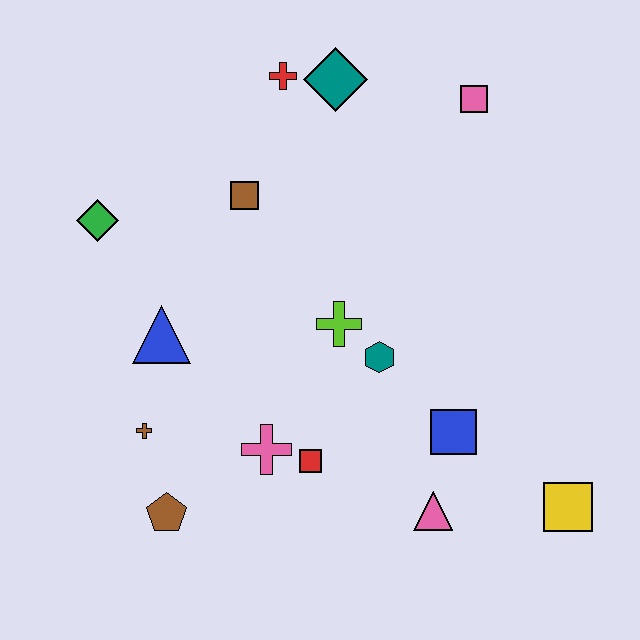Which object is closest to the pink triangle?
The blue square is closest to the pink triangle.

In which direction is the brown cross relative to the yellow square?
The brown cross is to the left of the yellow square.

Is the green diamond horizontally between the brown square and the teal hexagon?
No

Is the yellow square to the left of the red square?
No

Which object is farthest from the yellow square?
The green diamond is farthest from the yellow square.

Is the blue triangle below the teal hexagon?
No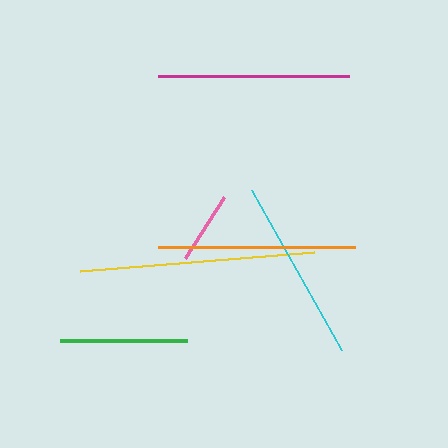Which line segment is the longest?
The yellow line is the longest at approximately 235 pixels.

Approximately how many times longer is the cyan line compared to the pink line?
The cyan line is approximately 2.6 times the length of the pink line.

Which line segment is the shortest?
The pink line is the shortest at approximately 72 pixels.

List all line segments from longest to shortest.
From longest to shortest: yellow, orange, magenta, cyan, green, pink.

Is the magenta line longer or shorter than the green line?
The magenta line is longer than the green line.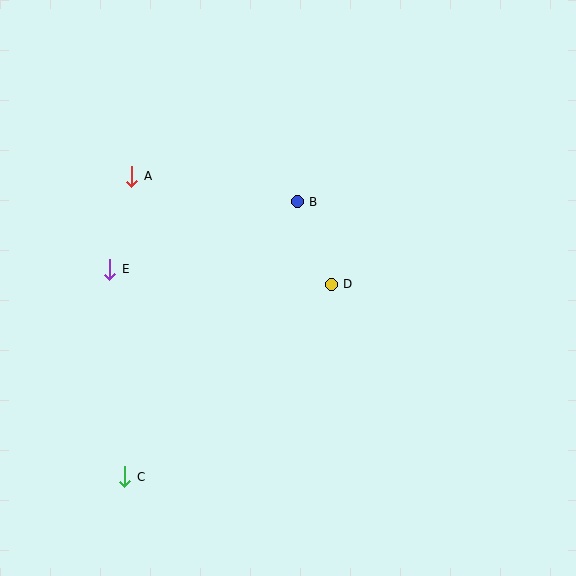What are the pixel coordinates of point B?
Point B is at (297, 202).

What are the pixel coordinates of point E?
Point E is at (110, 269).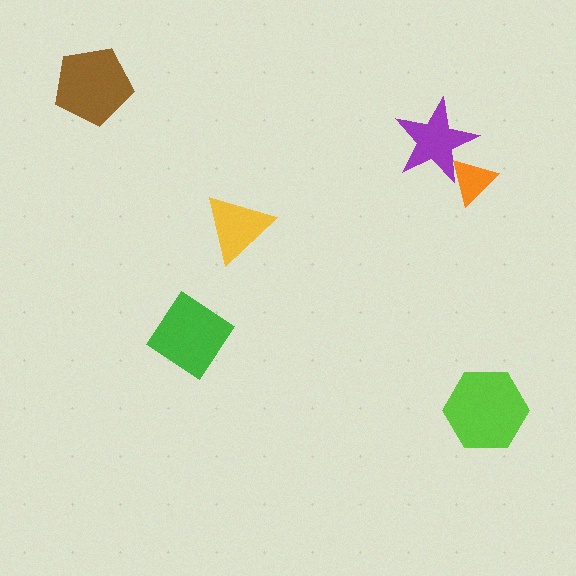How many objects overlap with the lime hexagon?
0 objects overlap with the lime hexagon.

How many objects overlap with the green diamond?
0 objects overlap with the green diamond.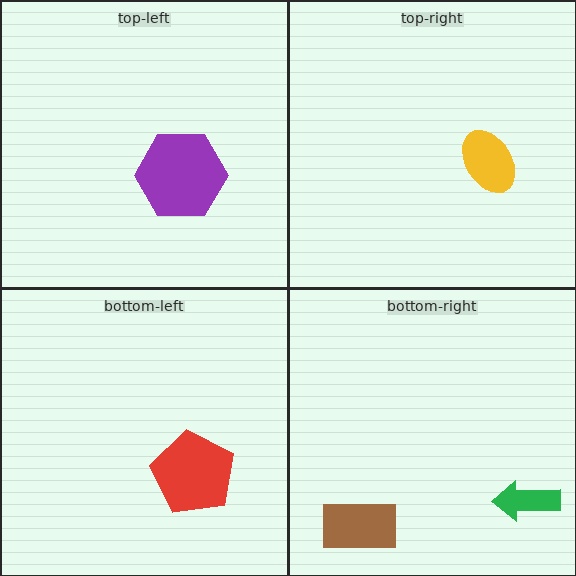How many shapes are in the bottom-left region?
1.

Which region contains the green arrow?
The bottom-right region.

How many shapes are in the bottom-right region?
2.